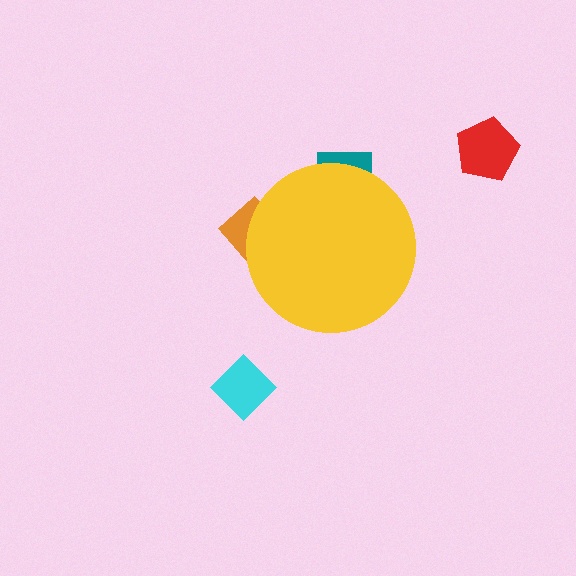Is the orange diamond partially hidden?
Yes, the orange diamond is partially hidden behind the yellow circle.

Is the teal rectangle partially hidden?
Yes, the teal rectangle is partially hidden behind the yellow circle.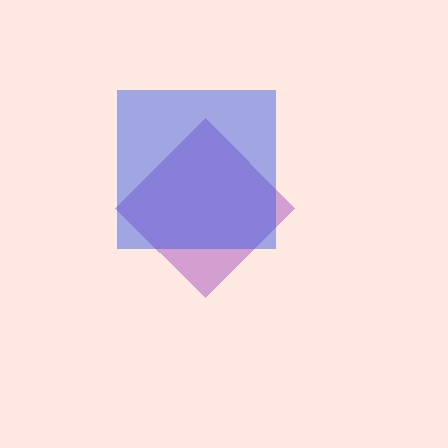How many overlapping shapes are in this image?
There are 2 overlapping shapes in the image.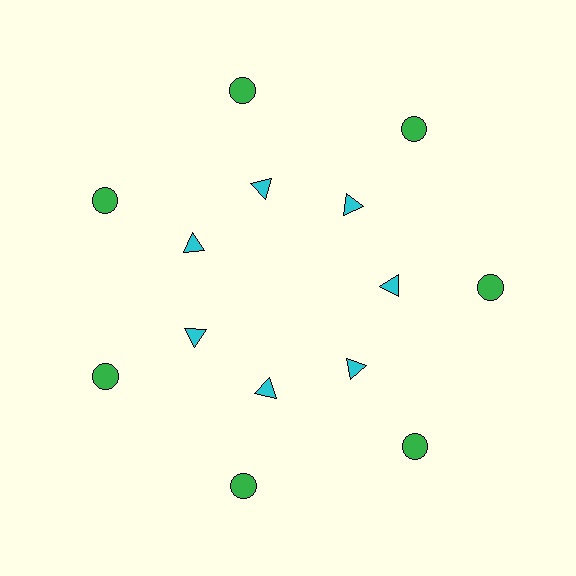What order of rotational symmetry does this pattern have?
This pattern has 7-fold rotational symmetry.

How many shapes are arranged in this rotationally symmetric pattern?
There are 14 shapes, arranged in 7 groups of 2.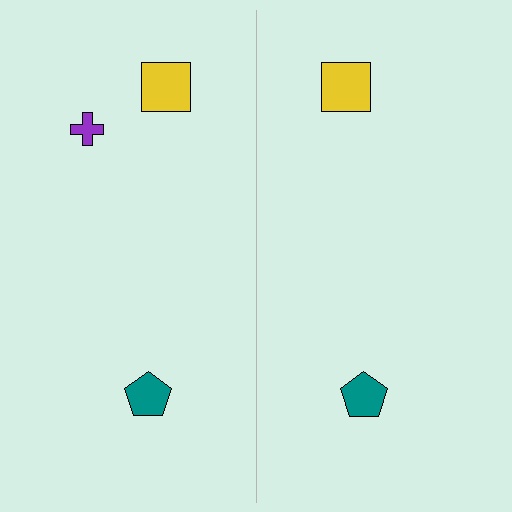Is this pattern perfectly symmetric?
No, the pattern is not perfectly symmetric. A purple cross is missing from the right side.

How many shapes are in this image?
There are 5 shapes in this image.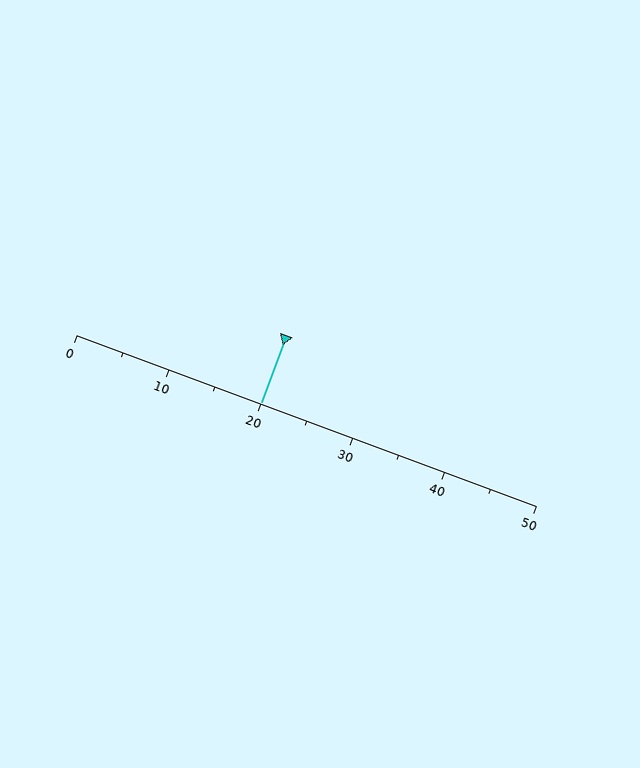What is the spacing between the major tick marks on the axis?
The major ticks are spaced 10 apart.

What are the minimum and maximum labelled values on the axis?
The axis runs from 0 to 50.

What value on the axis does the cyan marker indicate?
The marker indicates approximately 20.